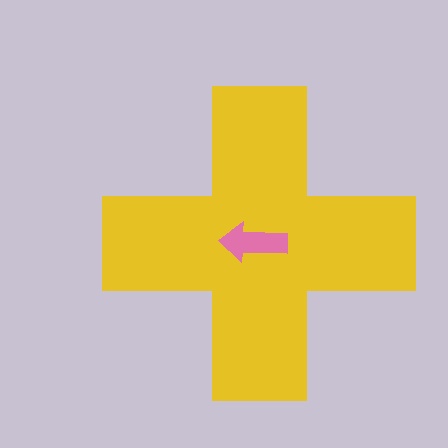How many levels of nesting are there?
2.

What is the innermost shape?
The pink arrow.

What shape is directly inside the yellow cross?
The pink arrow.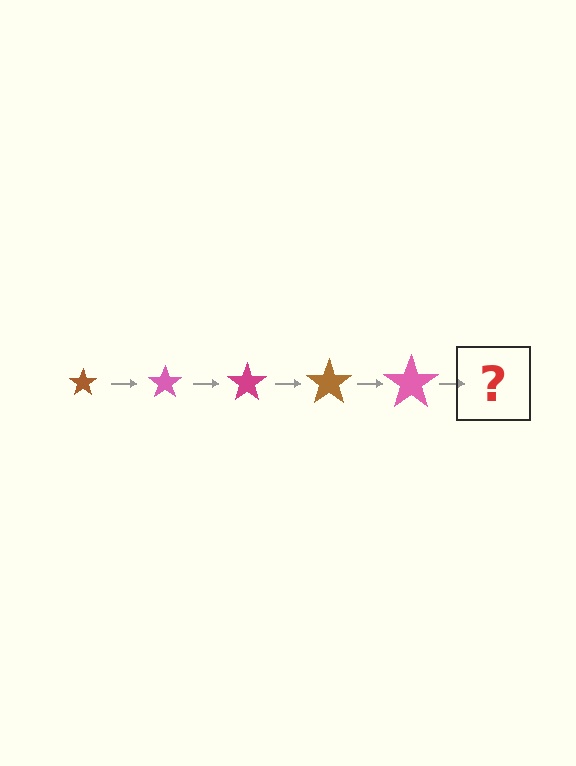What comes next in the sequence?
The next element should be a magenta star, larger than the previous one.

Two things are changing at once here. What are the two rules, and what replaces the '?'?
The two rules are that the star grows larger each step and the color cycles through brown, pink, and magenta. The '?' should be a magenta star, larger than the previous one.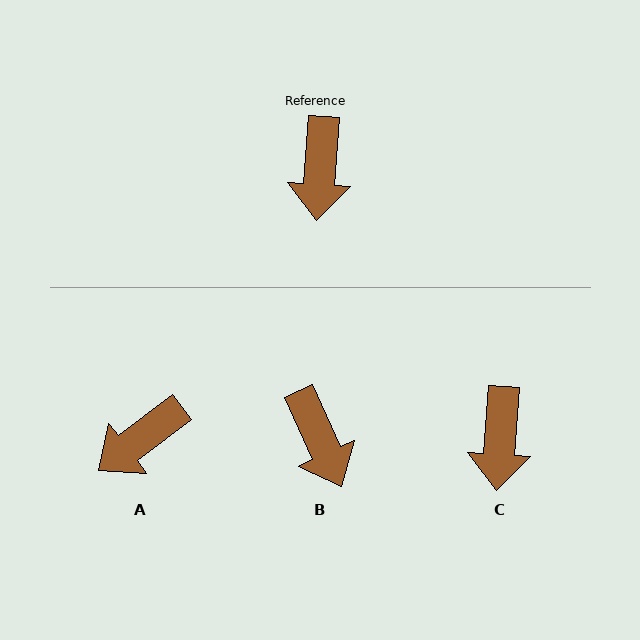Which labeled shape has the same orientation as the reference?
C.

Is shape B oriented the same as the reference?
No, it is off by about 29 degrees.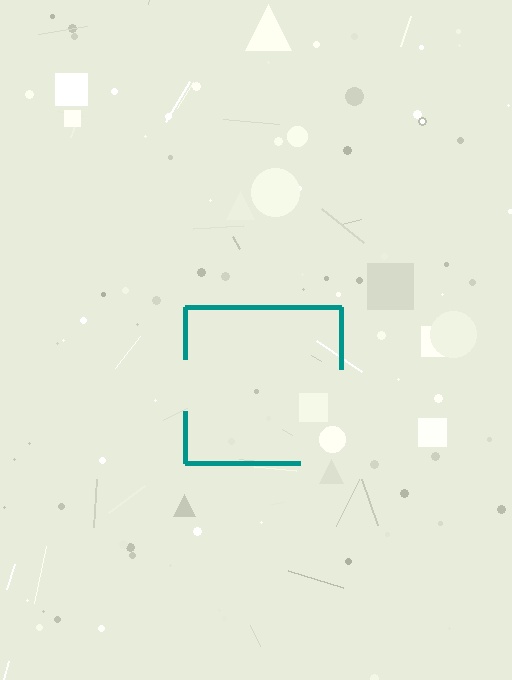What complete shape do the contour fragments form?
The contour fragments form a square.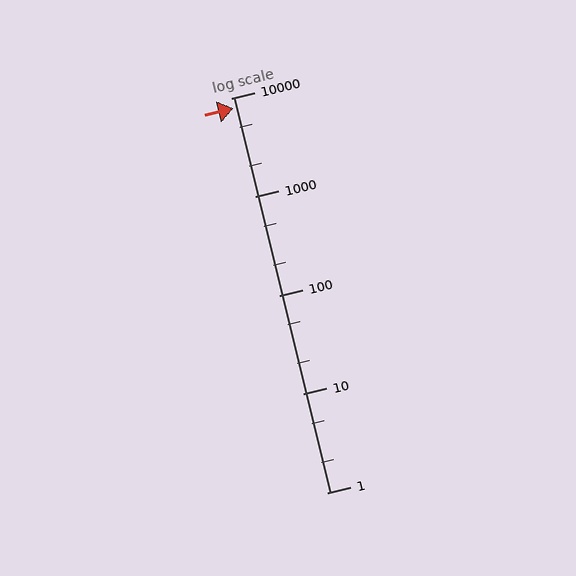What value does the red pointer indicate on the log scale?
The pointer indicates approximately 7900.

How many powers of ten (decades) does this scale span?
The scale spans 4 decades, from 1 to 10000.